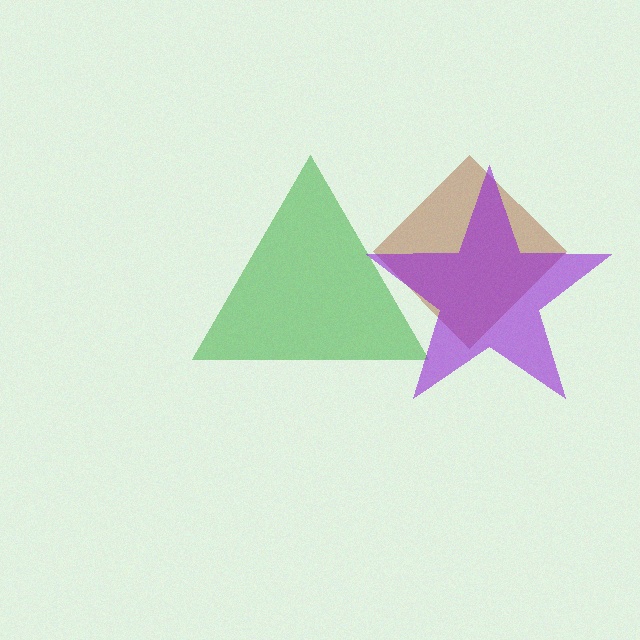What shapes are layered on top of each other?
The layered shapes are: a brown diamond, a green triangle, a purple star.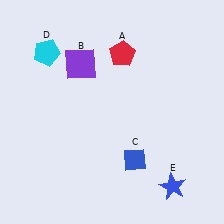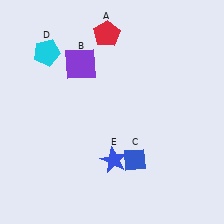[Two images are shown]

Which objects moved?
The objects that moved are: the red pentagon (A), the blue star (E).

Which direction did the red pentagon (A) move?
The red pentagon (A) moved up.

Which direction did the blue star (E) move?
The blue star (E) moved left.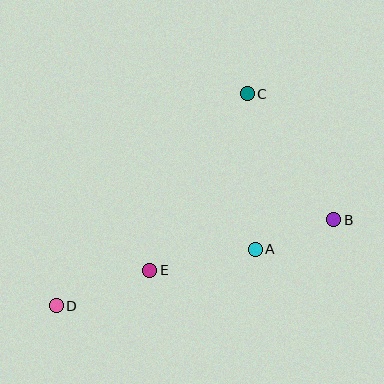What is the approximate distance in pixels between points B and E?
The distance between B and E is approximately 190 pixels.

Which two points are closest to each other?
Points A and B are closest to each other.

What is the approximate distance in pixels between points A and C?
The distance between A and C is approximately 156 pixels.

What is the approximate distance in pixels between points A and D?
The distance between A and D is approximately 207 pixels.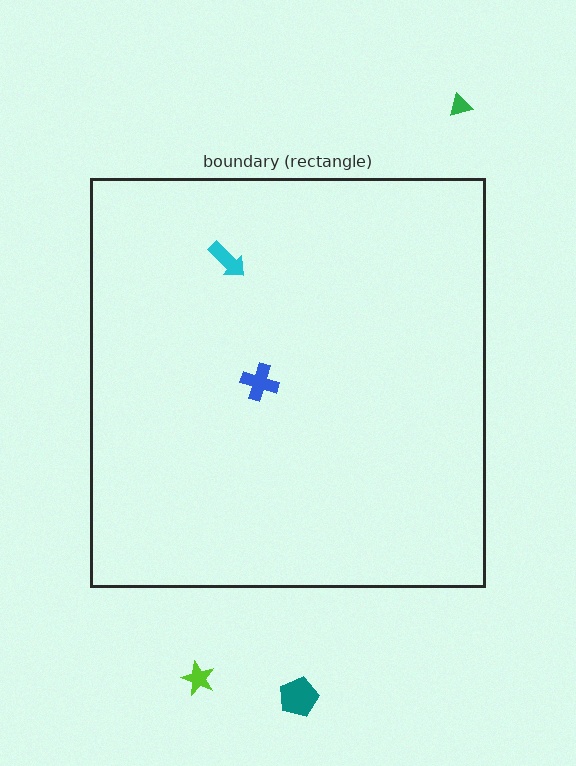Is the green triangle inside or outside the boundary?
Outside.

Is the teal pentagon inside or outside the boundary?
Outside.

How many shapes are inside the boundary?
2 inside, 3 outside.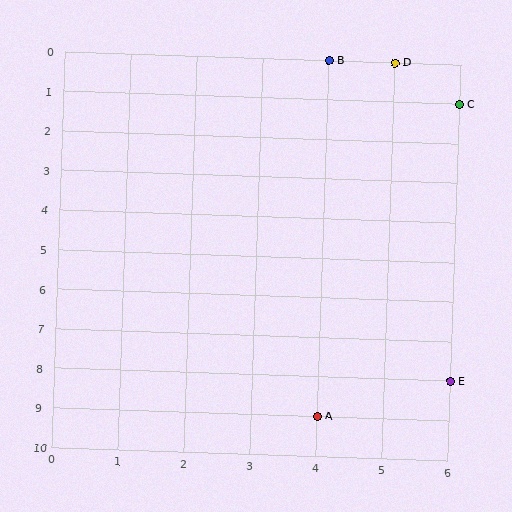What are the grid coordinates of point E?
Point E is at grid coordinates (6, 8).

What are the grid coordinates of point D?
Point D is at grid coordinates (5, 0).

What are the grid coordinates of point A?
Point A is at grid coordinates (4, 9).